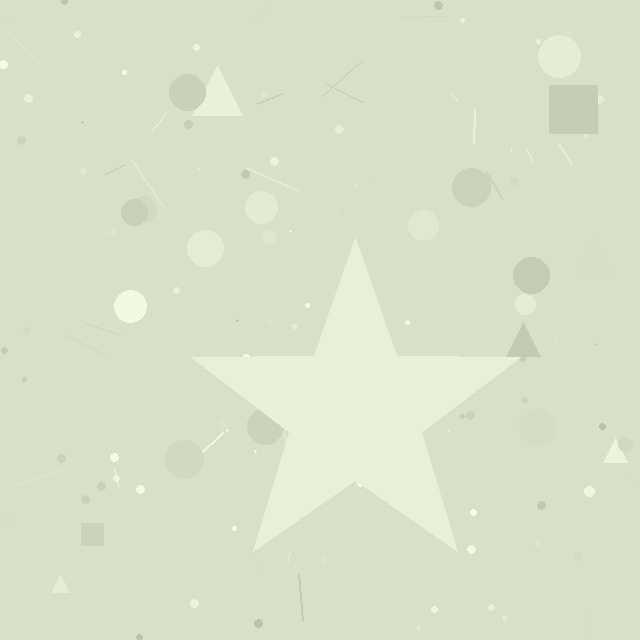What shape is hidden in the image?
A star is hidden in the image.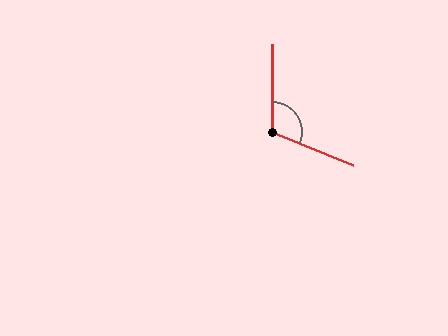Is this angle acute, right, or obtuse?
It is obtuse.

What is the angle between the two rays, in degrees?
Approximately 113 degrees.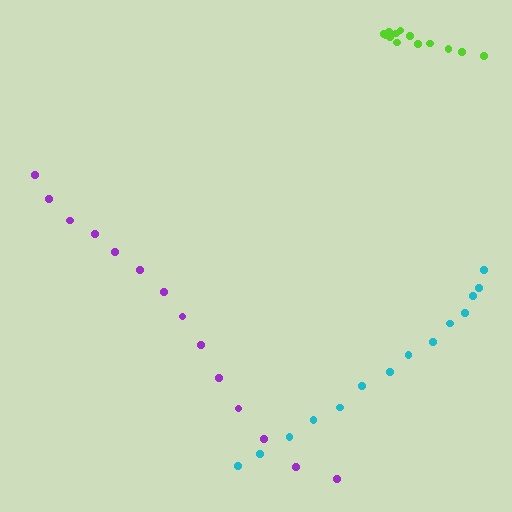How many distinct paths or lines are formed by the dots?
There are 3 distinct paths.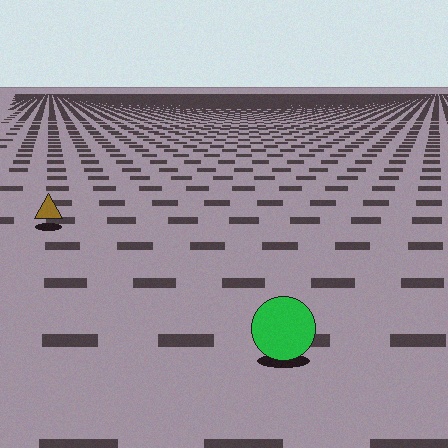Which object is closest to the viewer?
The green circle is closest. The texture marks near it are larger and more spread out.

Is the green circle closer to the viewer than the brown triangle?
Yes. The green circle is closer — you can tell from the texture gradient: the ground texture is coarser near it.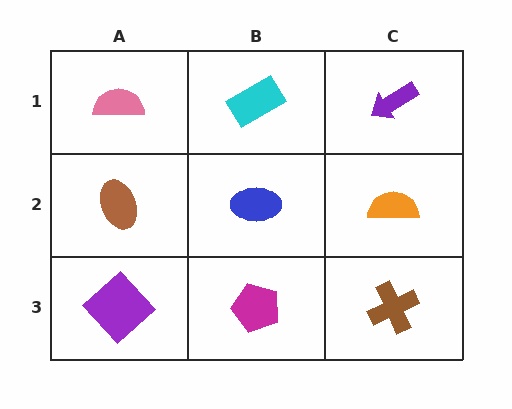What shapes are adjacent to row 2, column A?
A pink semicircle (row 1, column A), a purple diamond (row 3, column A), a blue ellipse (row 2, column B).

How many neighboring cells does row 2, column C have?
3.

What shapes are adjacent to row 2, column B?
A cyan rectangle (row 1, column B), a magenta pentagon (row 3, column B), a brown ellipse (row 2, column A), an orange semicircle (row 2, column C).